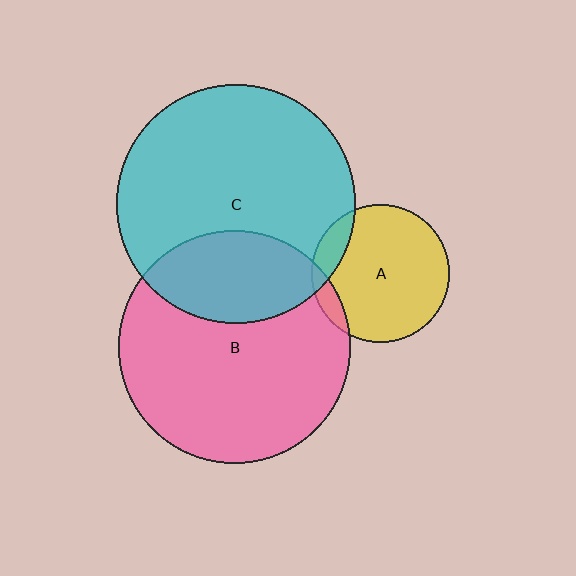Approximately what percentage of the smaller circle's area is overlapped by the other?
Approximately 30%.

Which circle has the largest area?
Circle C (cyan).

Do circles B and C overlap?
Yes.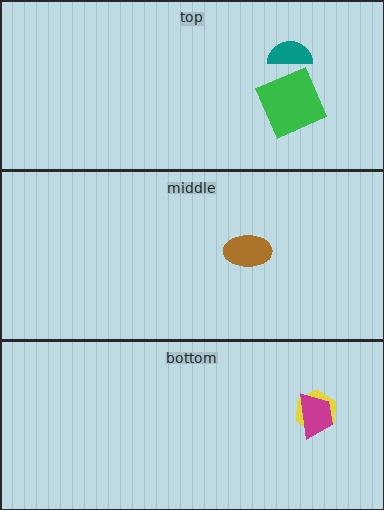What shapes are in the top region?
The teal semicircle, the green square.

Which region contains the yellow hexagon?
The bottom region.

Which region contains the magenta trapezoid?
The bottom region.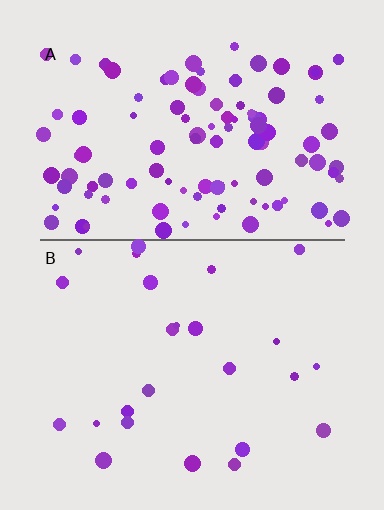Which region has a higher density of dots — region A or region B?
A (the top).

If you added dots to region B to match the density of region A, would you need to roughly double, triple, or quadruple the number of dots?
Approximately quadruple.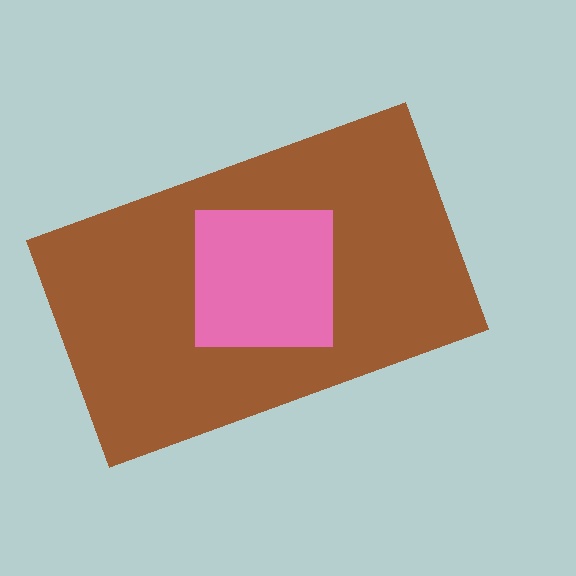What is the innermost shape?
The pink square.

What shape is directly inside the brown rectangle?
The pink square.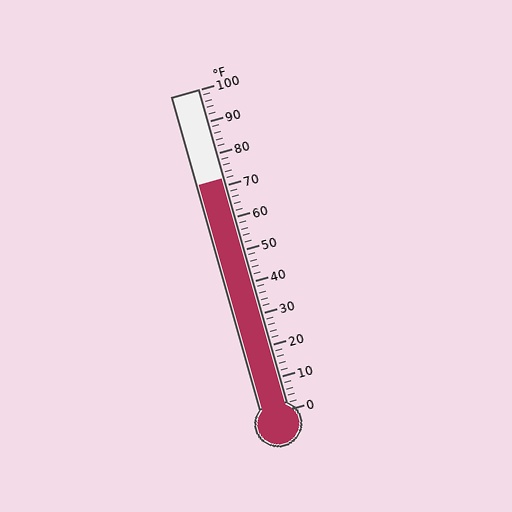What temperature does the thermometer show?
The thermometer shows approximately 72°F.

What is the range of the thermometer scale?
The thermometer scale ranges from 0°F to 100°F.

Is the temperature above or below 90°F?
The temperature is below 90°F.